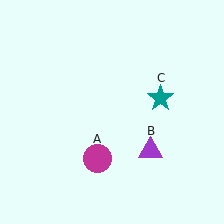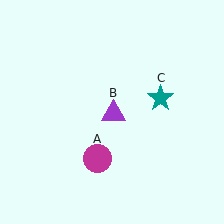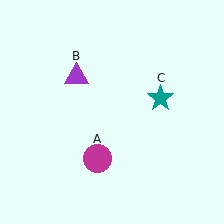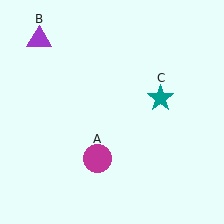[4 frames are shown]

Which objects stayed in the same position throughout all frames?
Magenta circle (object A) and teal star (object C) remained stationary.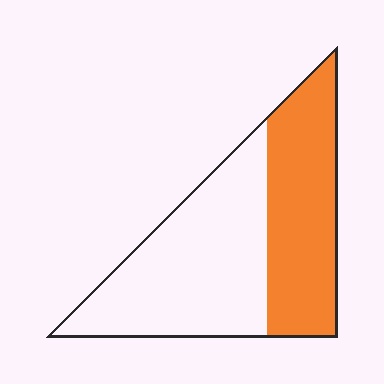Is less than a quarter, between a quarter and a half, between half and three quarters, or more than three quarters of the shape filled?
Between a quarter and a half.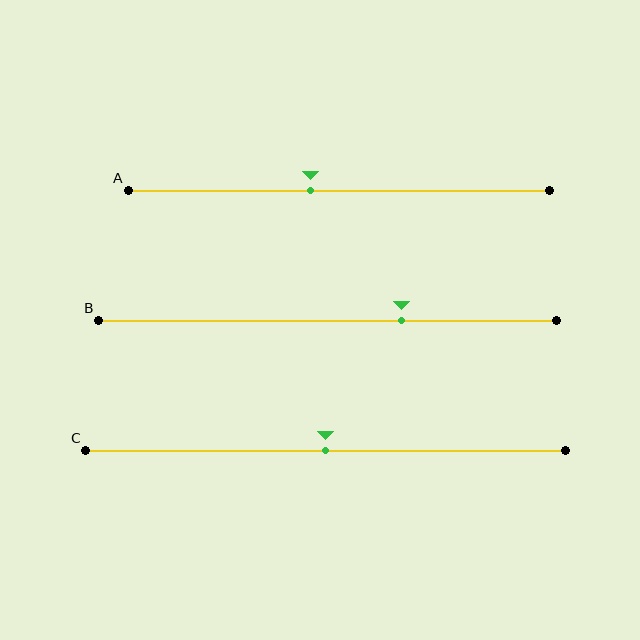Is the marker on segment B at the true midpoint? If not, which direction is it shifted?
No, the marker on segment B is shifted to the right by about 16% of the segment length.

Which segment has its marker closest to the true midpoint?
Segment C has its marker closest to the true midpoint.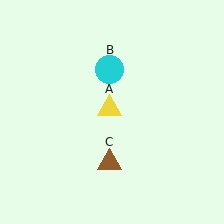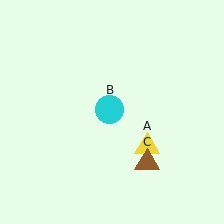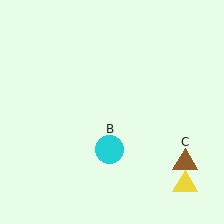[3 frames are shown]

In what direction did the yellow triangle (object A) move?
The yellow triangle (object A) moved down and to the right.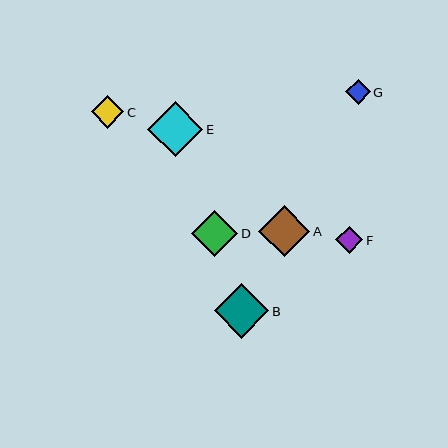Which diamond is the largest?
Diamond E is the largest with a size of approximately 55 pixels.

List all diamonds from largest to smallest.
From largest to smallest: E, B, A, D, C, F, G.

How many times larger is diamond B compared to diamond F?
Diamond B is approximately 2.0 times the size of diamond F.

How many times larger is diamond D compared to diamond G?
Diamond D is approximately 1.9 times the size of diamond G.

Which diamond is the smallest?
Diamond G is the smallest with a size of approximately 25 pixels.